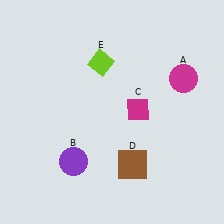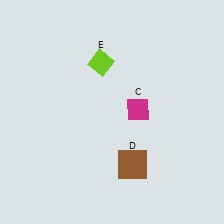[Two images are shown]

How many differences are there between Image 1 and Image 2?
There are 2 differences between the two images.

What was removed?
The purple circle (B), the magenta circle (A) were removed in Image 2.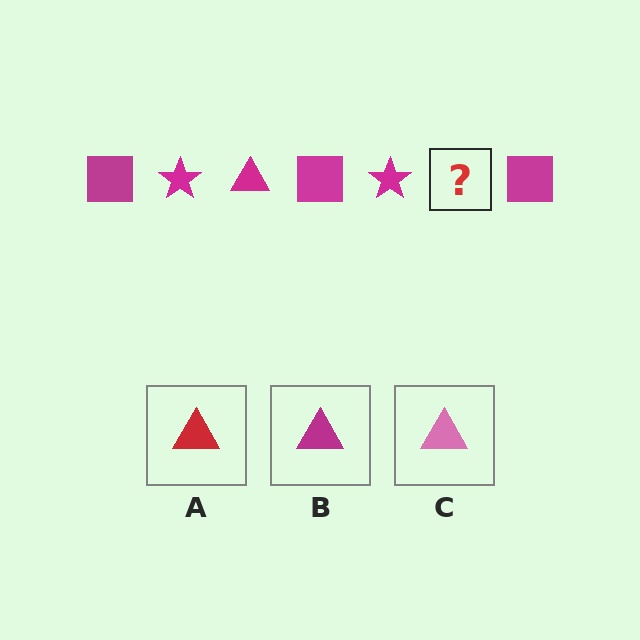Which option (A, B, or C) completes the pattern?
B.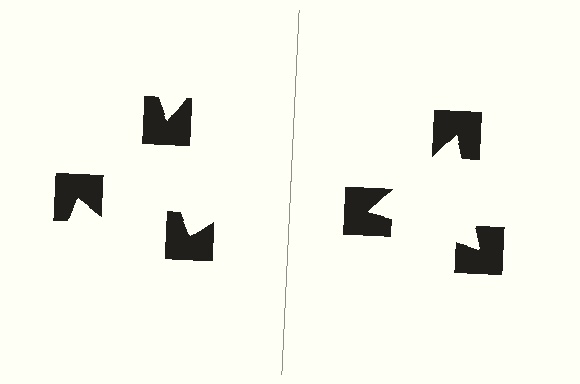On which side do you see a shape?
An illusory triangle appears on the right side. On the left side the wedge cuts are rotated, so no coherent shape forms.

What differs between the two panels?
The notched squares are positioned identically on both sides; only the wedge orientations differ. On the right they align to a triangle; on the left they are misaligned.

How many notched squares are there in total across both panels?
6 — 3 on each side.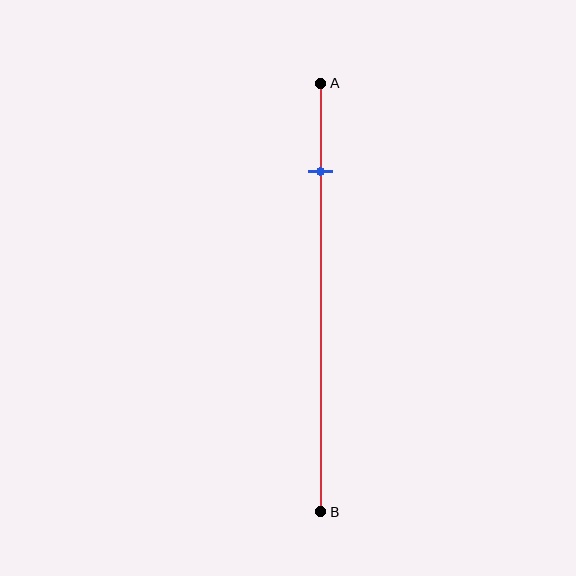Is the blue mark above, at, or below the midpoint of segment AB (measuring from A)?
The blue mark is above the midpoint of segment AB.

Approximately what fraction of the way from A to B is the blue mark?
The blue mark is approximately 20% of the way from A to B.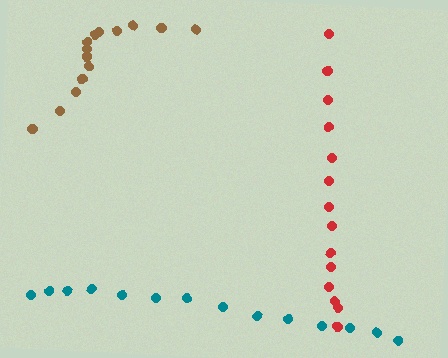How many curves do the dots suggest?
There are 3 distinct paths.